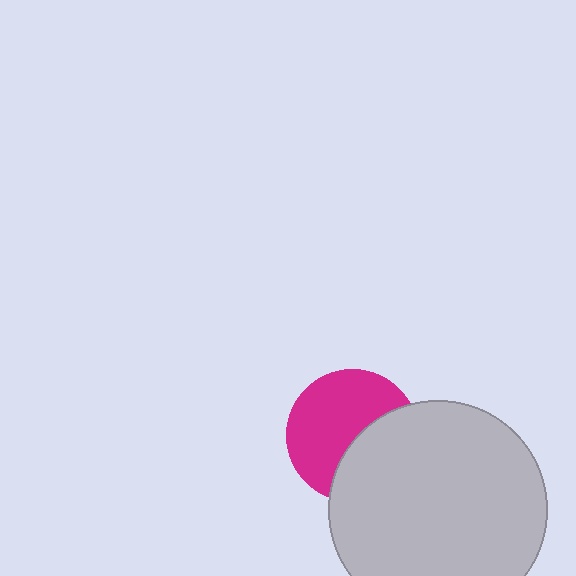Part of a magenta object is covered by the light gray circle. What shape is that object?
It is a circle.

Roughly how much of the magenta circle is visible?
About half of it is visible (roughly 60%).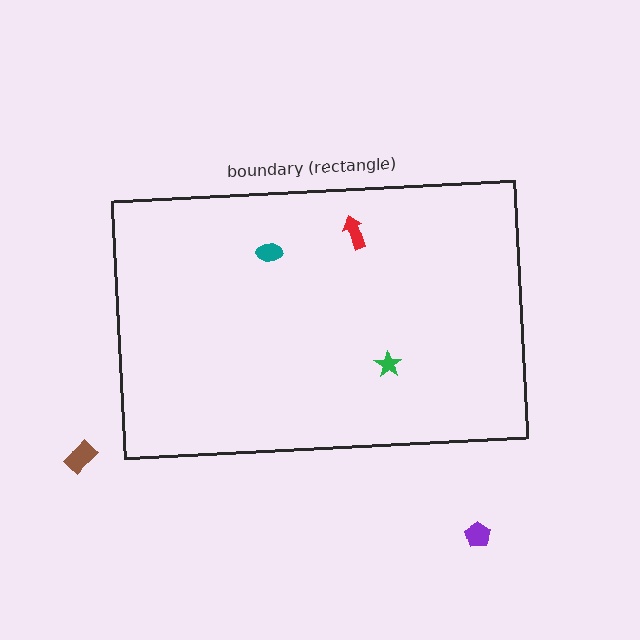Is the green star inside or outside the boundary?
Inside.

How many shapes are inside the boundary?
3 inside, 2 outside.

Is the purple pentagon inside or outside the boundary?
Outside.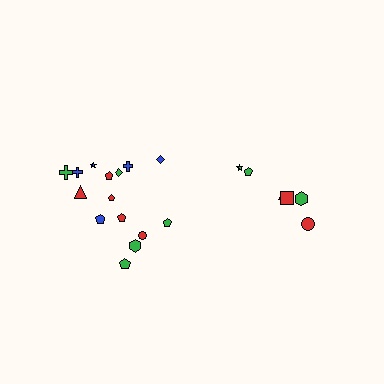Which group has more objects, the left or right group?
The left group.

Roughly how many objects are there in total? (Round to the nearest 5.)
Roughly 20 objects in total.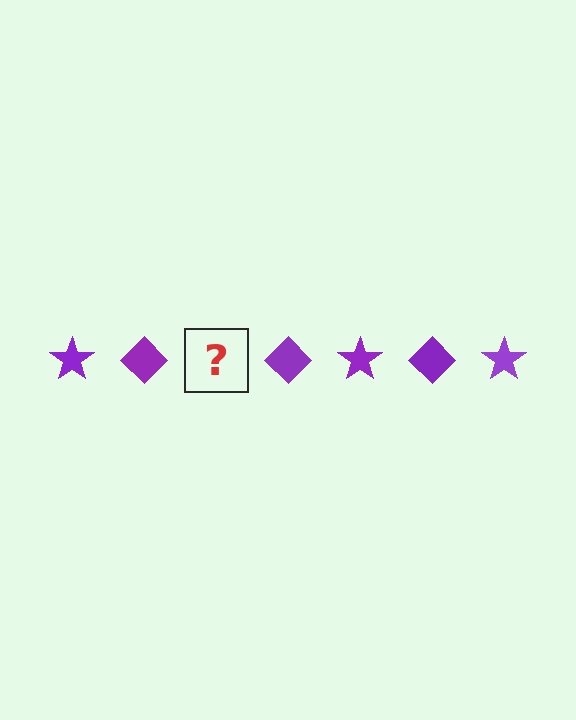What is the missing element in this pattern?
The missing element is a purple star.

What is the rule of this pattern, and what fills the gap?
The rule is that the pattern cycles through star, diamond shapes in purple. The gap should be filled with a purple star.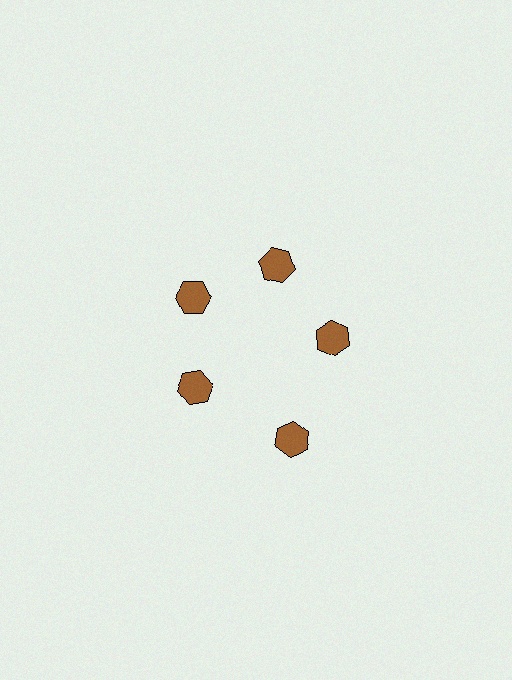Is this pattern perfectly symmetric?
No. The 5 brown hexagons are arranged in a ring, but one element near the 5 o'clock position is pushed outward from the center, breaking the 5-fold rotational symmetry.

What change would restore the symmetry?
The symmetry would be restored by moving it inward, back onto the ring so that all 5 hexagons sit at equal angles and equal distance from the center.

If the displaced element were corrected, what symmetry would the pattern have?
It would have 5-fold rotational symmetry — the pattern would map onto itself every 72 degrees.